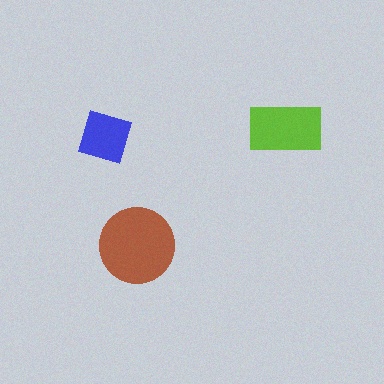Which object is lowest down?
The brown circle is bottommost.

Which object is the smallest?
The blue diamond.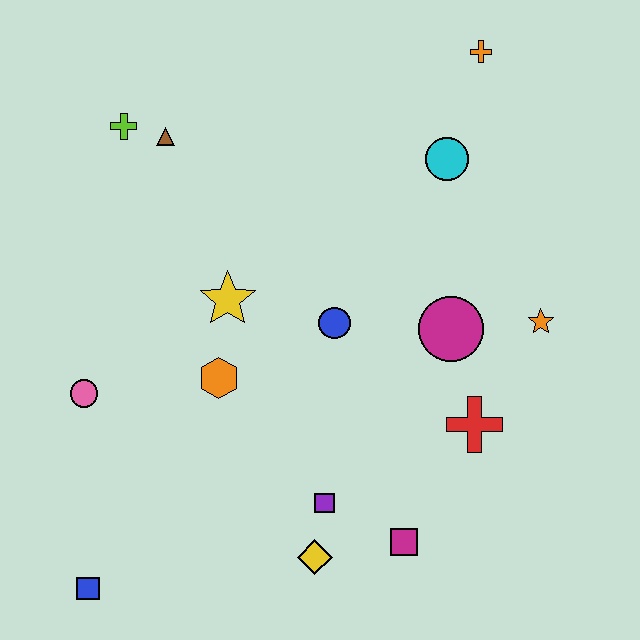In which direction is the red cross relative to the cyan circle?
The red cross is below the cyan circle.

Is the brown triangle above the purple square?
Yes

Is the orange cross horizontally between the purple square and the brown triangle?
No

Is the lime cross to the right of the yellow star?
No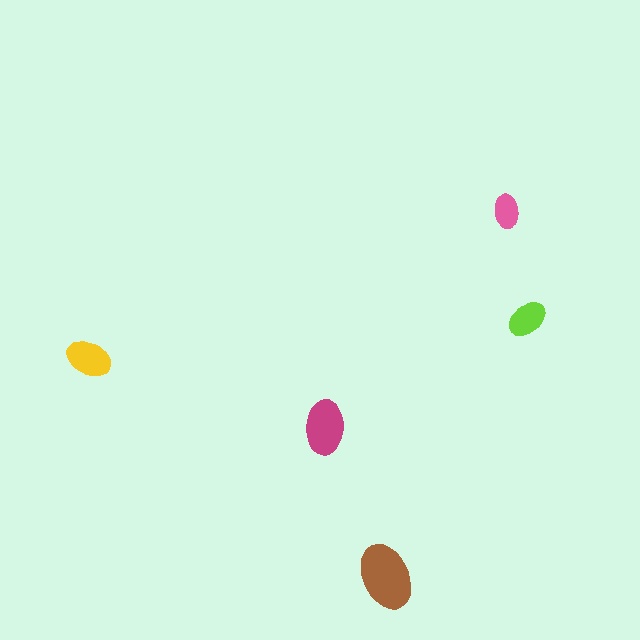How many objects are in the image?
There are 5 objects in the image.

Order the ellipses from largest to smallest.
the brown one, the magenta one, the yellow one, the lime one, the pink one.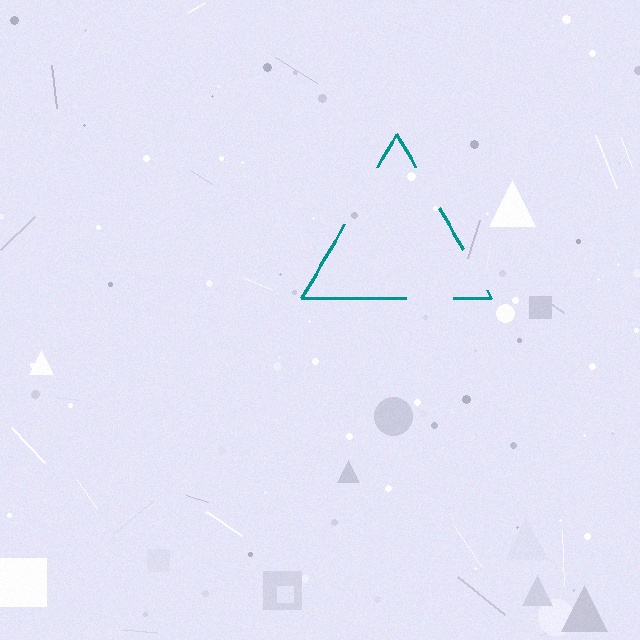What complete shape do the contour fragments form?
The contour fragments form a triangle.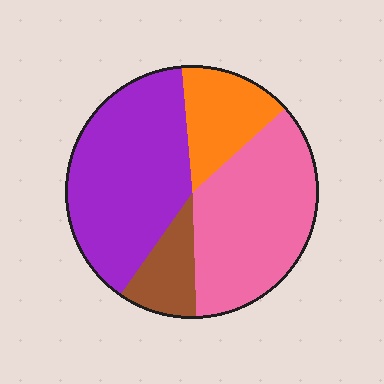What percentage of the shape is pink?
Pink takes up about three eighths (3/8) of the shape.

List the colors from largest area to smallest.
From largest to smallest: purple, pink, orange, brown.